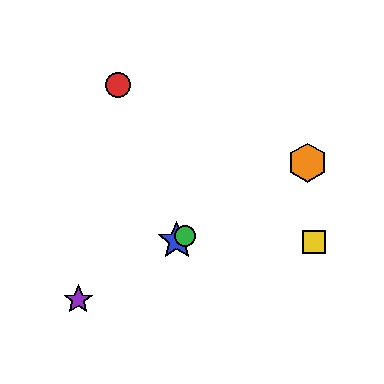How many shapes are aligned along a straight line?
4 shapes (the blue star, the green circle, the purple star, the orange hexagon) are aligned along a straight line.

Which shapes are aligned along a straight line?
The blue star, the green circle, the purple star, the orange hexagon are aligned along a straight line.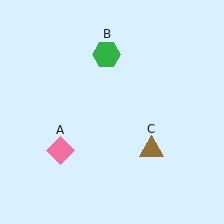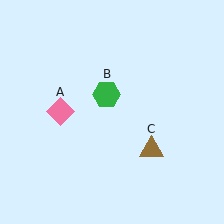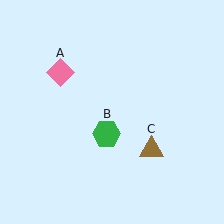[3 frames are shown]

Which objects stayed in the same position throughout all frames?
Brown triangle (object C) remained stationary.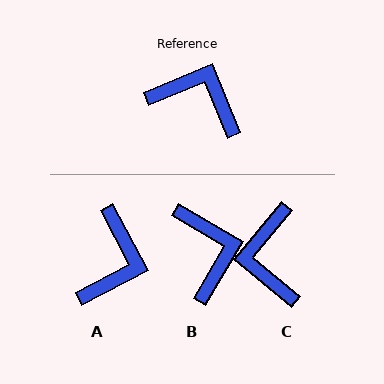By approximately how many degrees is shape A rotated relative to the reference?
Approximately 84 degrees clockwise.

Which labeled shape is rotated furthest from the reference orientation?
C, about 118 degrees away.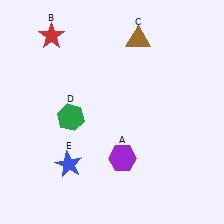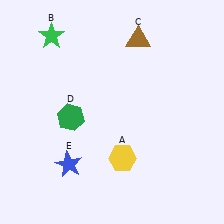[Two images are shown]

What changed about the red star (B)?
In Image 1, B is red. In Image 2, it changed to green.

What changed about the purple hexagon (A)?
In Image 1, A is purple. In Image 2, it changed to yellow.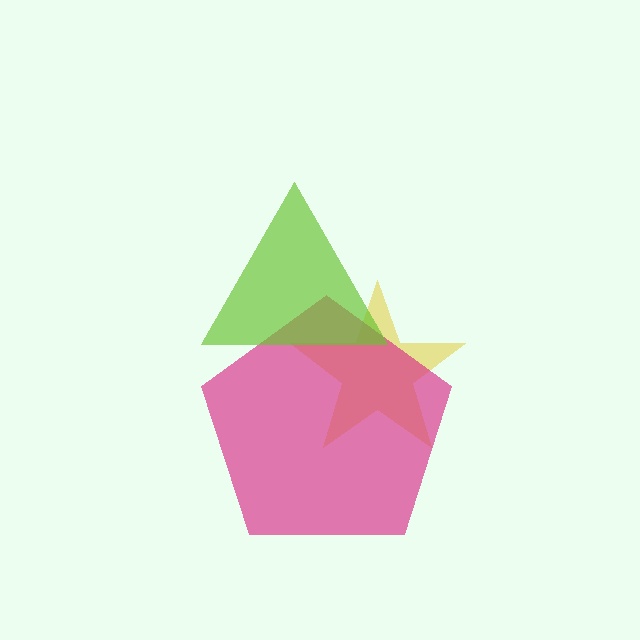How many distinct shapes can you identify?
There are 3 distinct shapes: a yellow star, a magenta pentagon, a lime triangle.